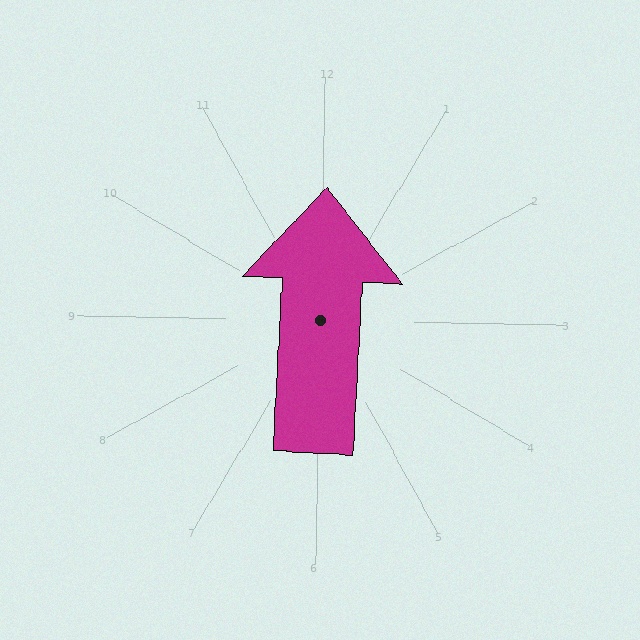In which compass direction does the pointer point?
North.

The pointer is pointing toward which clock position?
Roughly 12 o'clock.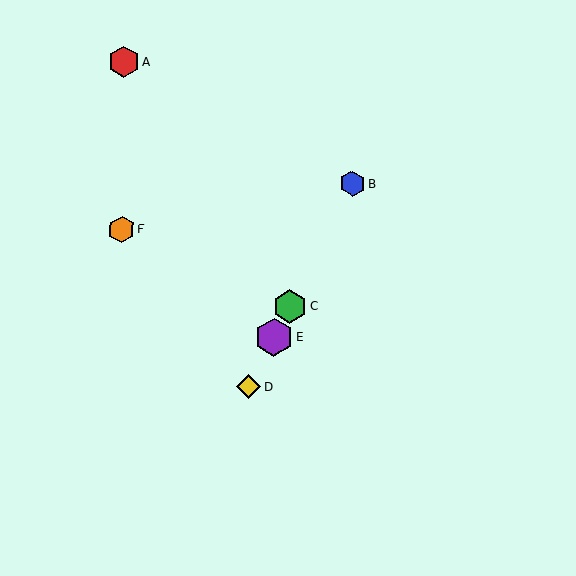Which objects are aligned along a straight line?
Objects B, C, D, E are aligned along a straight line.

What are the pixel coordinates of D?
Object D is at (249, 386).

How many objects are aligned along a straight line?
4 objects (B, C, D, E) are aligned along a straight line.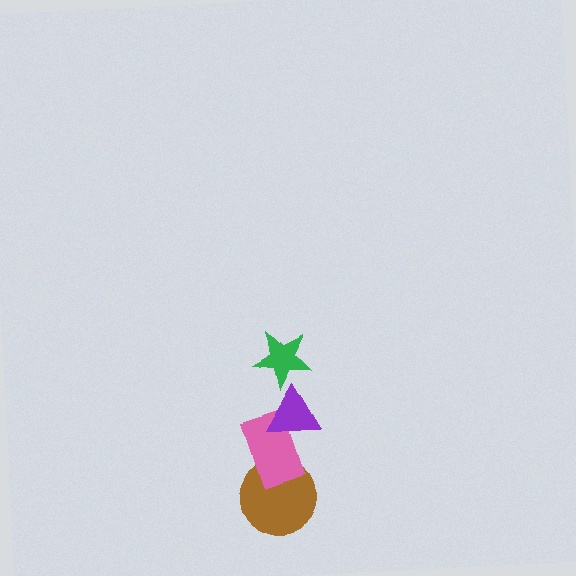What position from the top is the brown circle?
The brown circle is 4th from the top.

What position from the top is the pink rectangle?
The pink rectangle is 3rd from the top.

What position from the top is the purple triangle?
The purple triangle is 2nd from the top.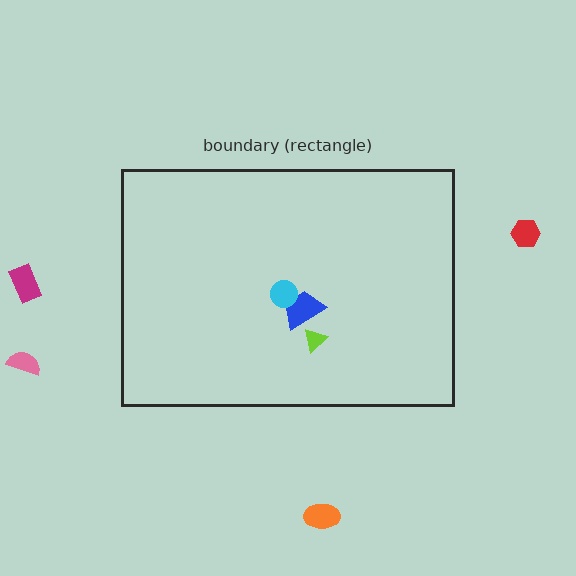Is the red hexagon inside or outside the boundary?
Outside.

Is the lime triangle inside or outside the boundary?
Inside.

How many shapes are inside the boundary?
3 inside, 4 outside.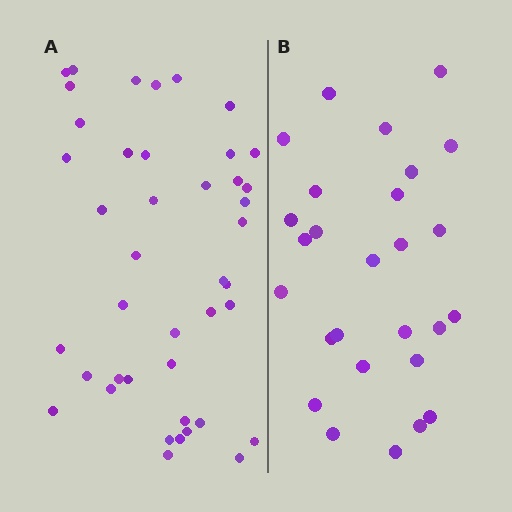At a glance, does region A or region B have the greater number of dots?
Region A (the left region) has more dots.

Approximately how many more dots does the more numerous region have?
Region A has approximately 15 more dots than region B.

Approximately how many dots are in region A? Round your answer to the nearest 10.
About 40 dots. (The exact count is 42, which rounds to 40.)